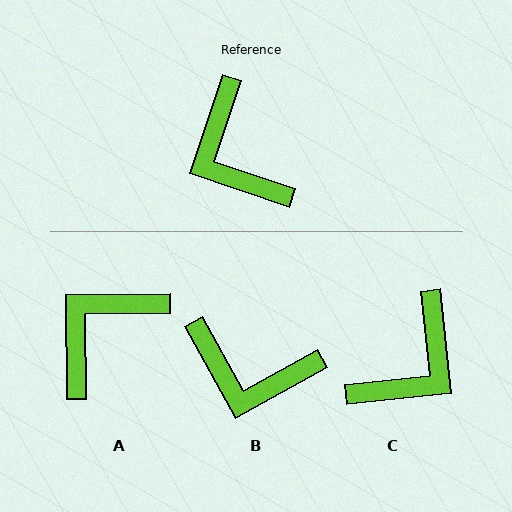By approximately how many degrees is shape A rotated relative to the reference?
Approximately 71 degrees clockwise.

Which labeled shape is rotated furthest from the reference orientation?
C, about 114 degrees away.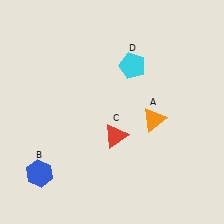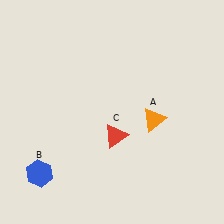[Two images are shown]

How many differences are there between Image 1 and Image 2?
There is 1 difference between the two images.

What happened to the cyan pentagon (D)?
The cyan pentagon (D) was removed in Image 2. It was in the top-right area of Image 1.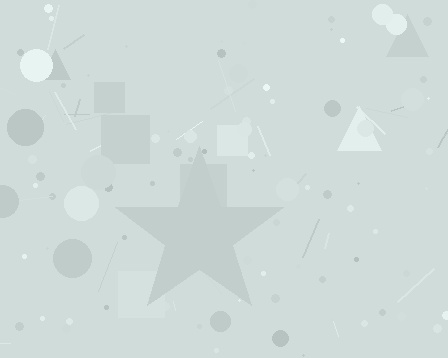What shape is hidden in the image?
A star is hidden in the image.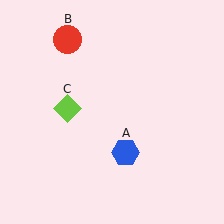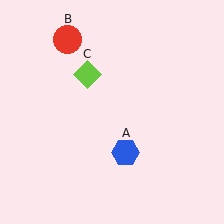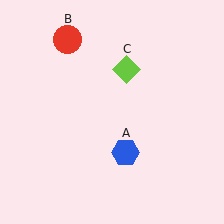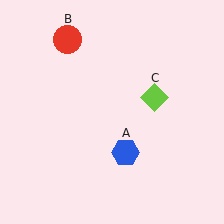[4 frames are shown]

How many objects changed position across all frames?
1 object changed position: lime diamond (object C).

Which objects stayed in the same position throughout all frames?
Blue hexagon (object A) and red circle (object B) remained stationary.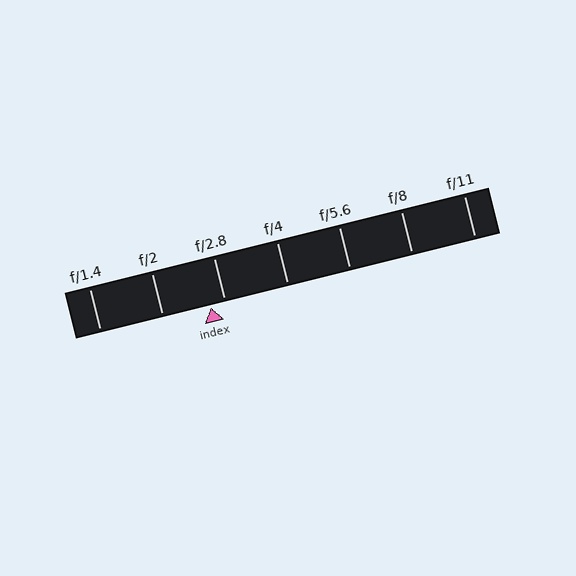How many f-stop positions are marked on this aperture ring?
There are 7 f-stop positions marked.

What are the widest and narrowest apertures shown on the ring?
The widest aperture shown is f/1.4 and the narrowest is f/11.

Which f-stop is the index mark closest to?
The index mark is closest to f/2.8.